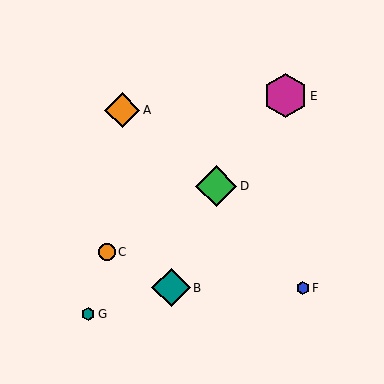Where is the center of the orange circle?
The center of the orange circle is at (107, 252).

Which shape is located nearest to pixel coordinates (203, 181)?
The green diamond (labeled D) at (216, 186) is nearest to that location.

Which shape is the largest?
The magenta hexagon (labeled E) is the largest.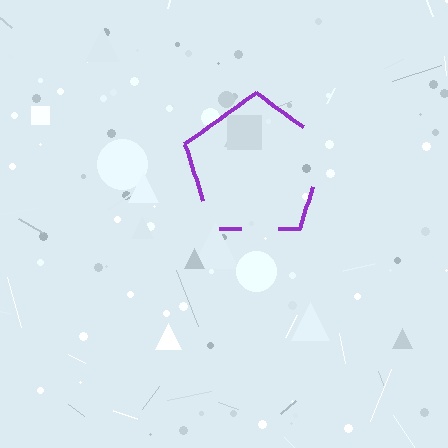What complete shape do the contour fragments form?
The contour fragments form a pentagon.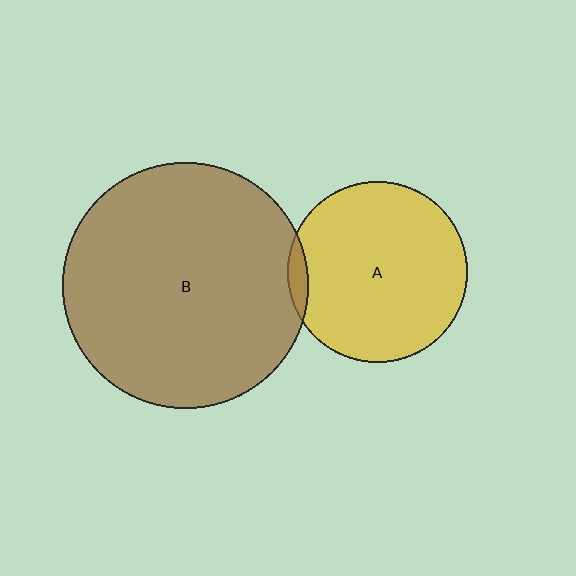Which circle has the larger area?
Circle B (brown).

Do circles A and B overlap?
Yes.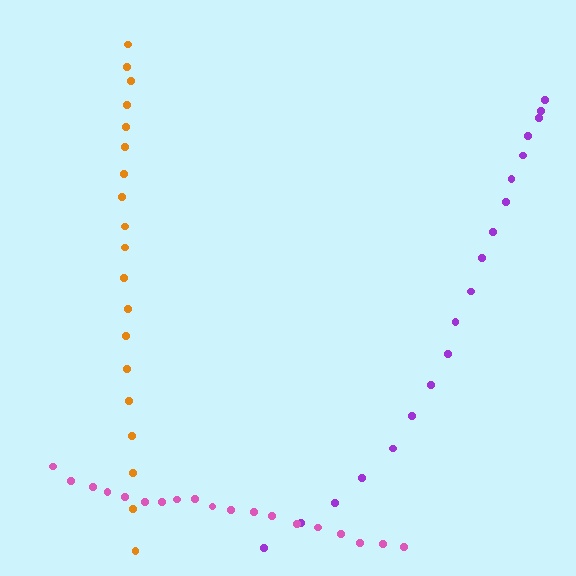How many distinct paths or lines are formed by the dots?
There are 3 distinct paths.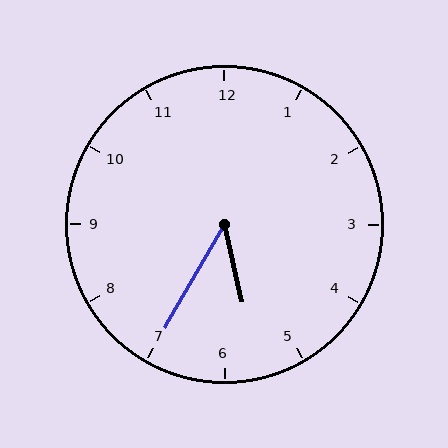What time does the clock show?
5:35.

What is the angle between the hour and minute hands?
Approximately 42 degrees.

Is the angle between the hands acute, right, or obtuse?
It is acute.